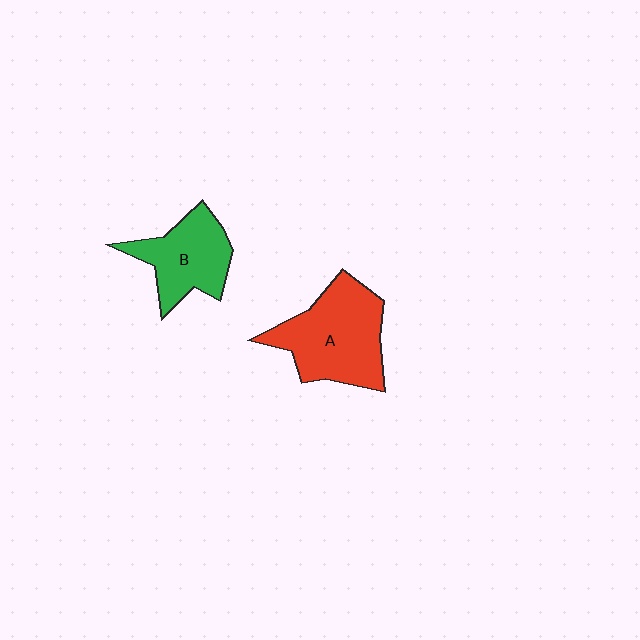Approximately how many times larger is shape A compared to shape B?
Approximately 1.4 times.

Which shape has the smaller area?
Shape B (green).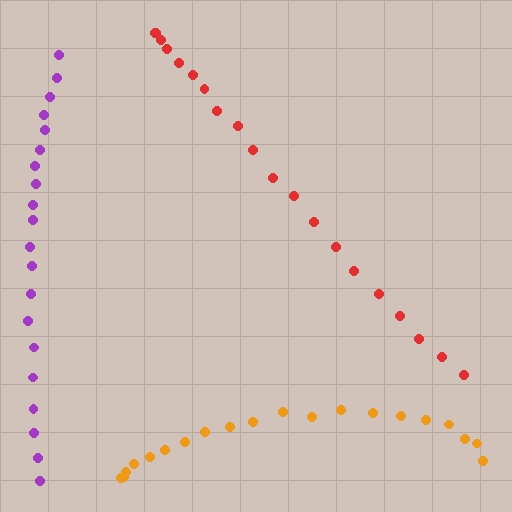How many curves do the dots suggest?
There are 3 distinct paths.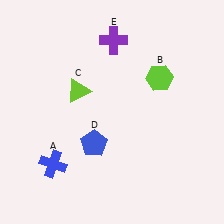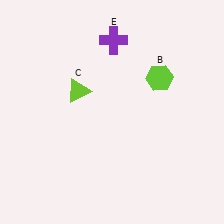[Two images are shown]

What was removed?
The blue cross (A), the blue pentagon (D) were removed in Image 2.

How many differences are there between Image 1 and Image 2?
There are 2 differences between the two images.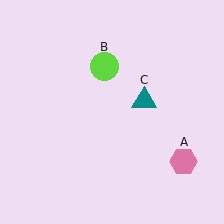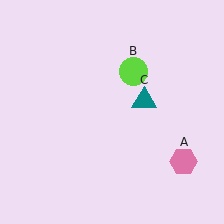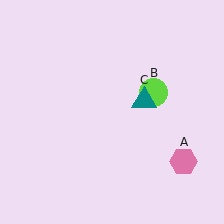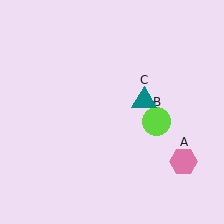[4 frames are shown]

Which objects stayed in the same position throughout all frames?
Pink hexagon (object A) and teal triangle (object C) remained stationary.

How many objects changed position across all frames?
1 object changed position: lime circle (object B).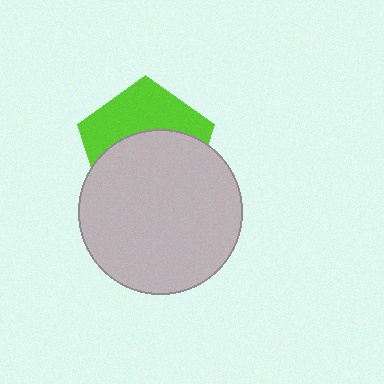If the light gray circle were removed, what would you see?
You would see the complete lime pentagon.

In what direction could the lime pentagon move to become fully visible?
The lime pentagon could move up. That would shift it out from behind the light gray circle entirely.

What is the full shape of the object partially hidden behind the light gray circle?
The partially hidden object is a lime pentagon.